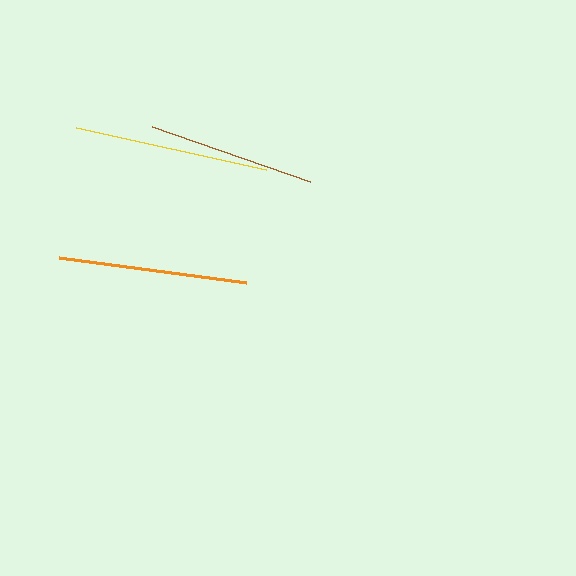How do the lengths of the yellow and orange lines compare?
The yellow and orange lines are approximately the same length.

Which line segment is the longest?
The yellow line is the longest at approximately 194 pixels.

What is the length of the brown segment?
The brown segment is approximately 167 pixels long.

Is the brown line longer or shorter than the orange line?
The orange line is longer than the brown line.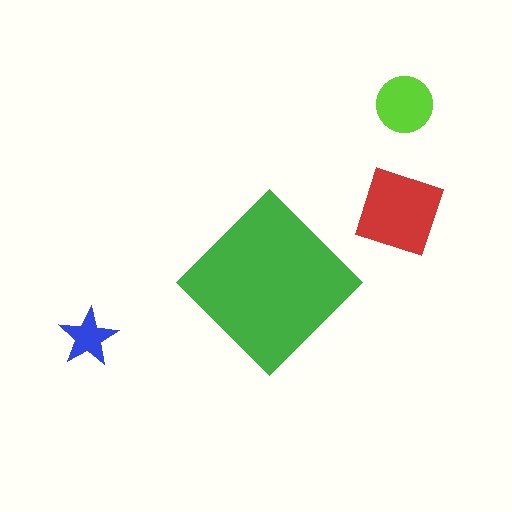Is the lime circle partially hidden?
No, the lime circle is fully visible.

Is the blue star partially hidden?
No, the blue star is fully visible.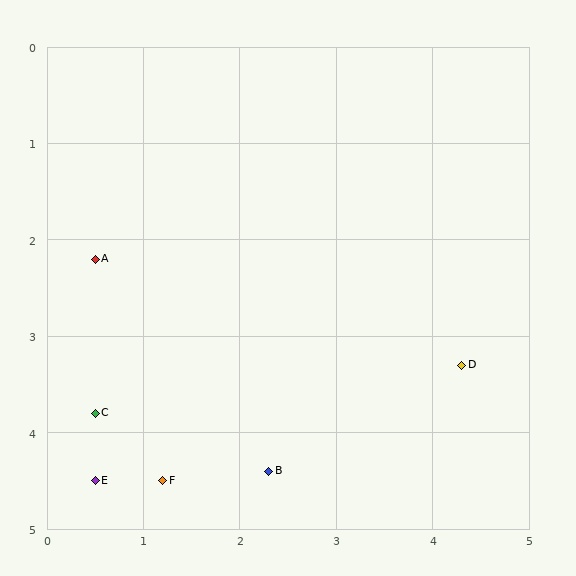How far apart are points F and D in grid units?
Points F and D are about 3.3 grid units apart.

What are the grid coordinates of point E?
Point E is at approximately (0.5, 4.5).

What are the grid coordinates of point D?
Point D is at approximately (4.3, 3.3).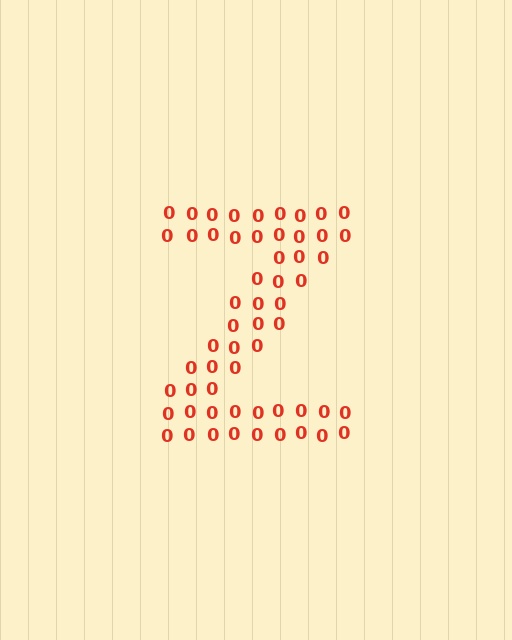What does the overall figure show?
The overall figure shows the letter Z.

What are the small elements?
The small elements are digit 0's.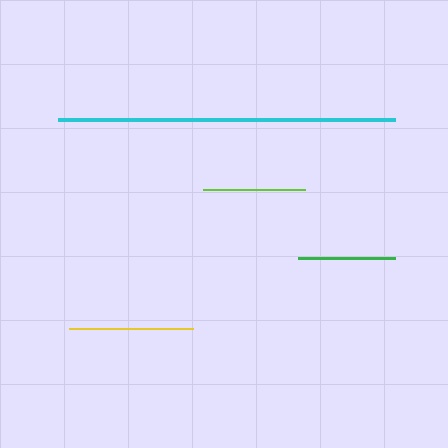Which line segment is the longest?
The cyan line is the longest at approximately 337 pixels.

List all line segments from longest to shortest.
From longest to shortest: cyan, yellow, lime, green.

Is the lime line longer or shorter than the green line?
The lime line is longer than the green line.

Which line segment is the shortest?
The green line is the shortest at approximately 97 pixels.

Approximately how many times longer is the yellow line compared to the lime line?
The yellow line is approximately 1.2 times the length of the lime line.